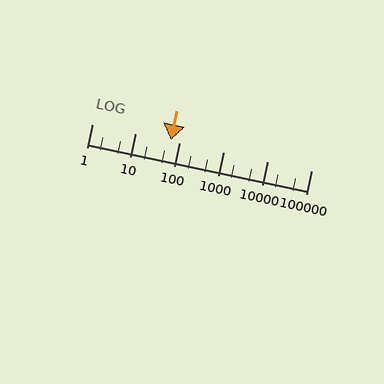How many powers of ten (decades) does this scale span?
The scale spans 5 decades, from 1 to 100000.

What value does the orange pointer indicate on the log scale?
The pointer indicates approximately 63.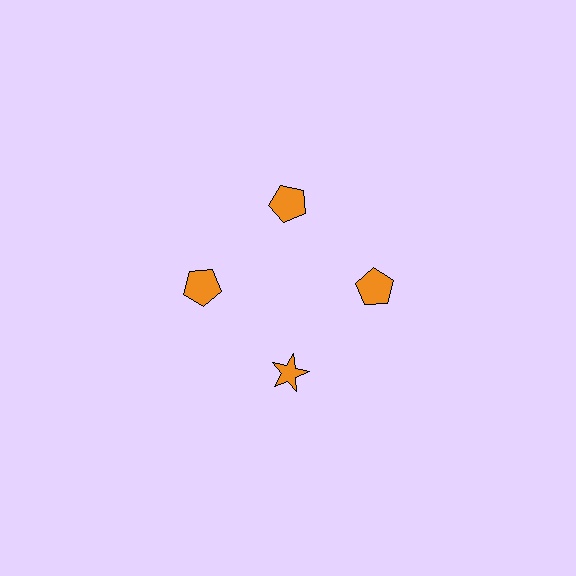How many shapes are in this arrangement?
There are 4 shapes arranged in a ring pattern.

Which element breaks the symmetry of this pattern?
The orange star at roughly the 6 o'clock position breaks the symmetry. All other shapes are orange pentagons.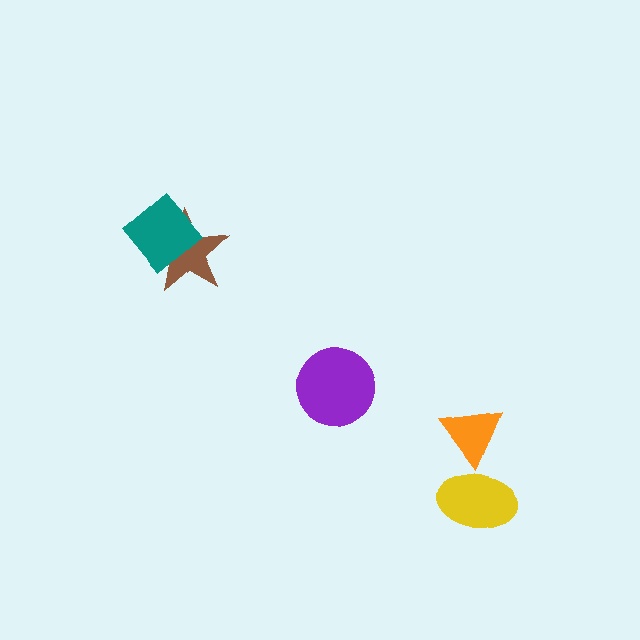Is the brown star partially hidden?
Yes, it is partially covered by another shape.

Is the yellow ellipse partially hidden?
Yes, it is partially covered by another shape.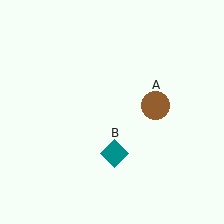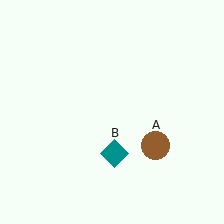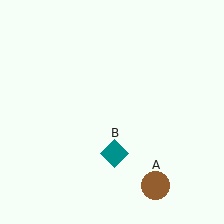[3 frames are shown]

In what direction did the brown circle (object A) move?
The brown circle (object A) moved down.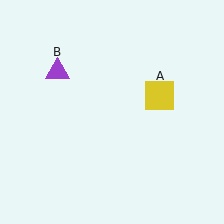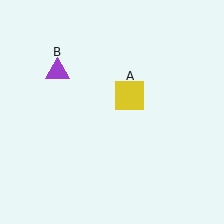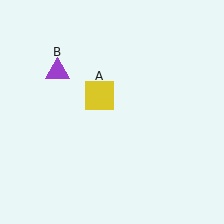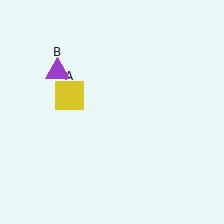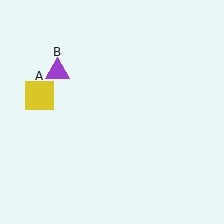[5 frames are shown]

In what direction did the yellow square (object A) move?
The yellow square (object A) moved left.